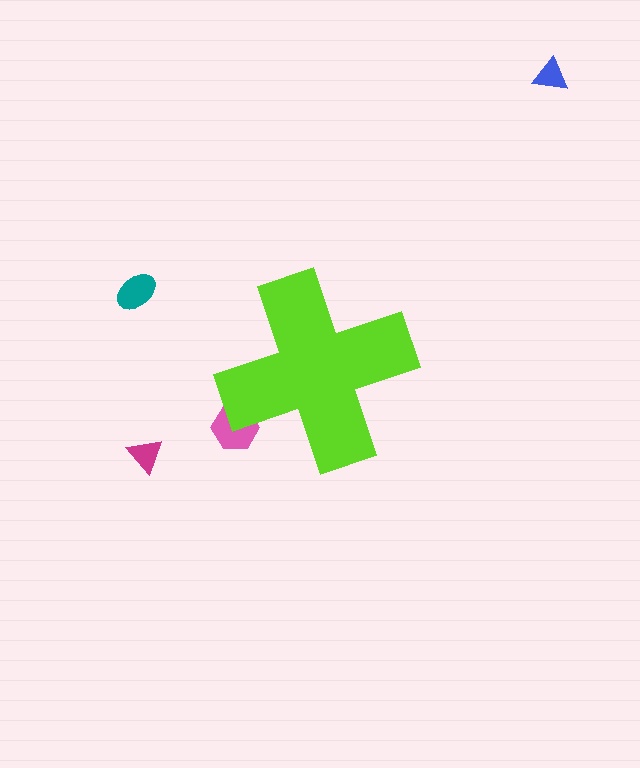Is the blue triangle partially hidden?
No, the blue triangle is fully visible.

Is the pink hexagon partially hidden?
Yes, the pink hexagon is partially hidden behind the lime cross.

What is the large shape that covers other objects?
A lime cross.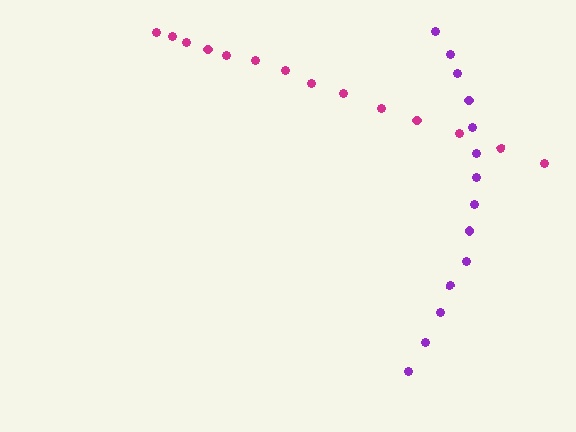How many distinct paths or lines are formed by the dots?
There are 2 distinct paths.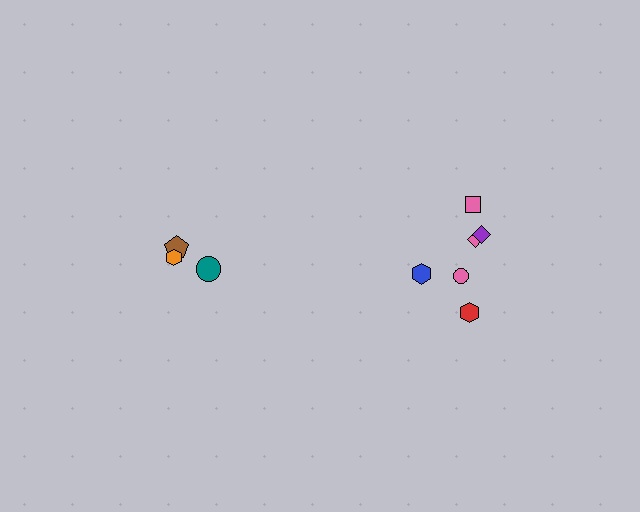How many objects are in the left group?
There are 3 objects.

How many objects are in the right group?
There are 6 objects.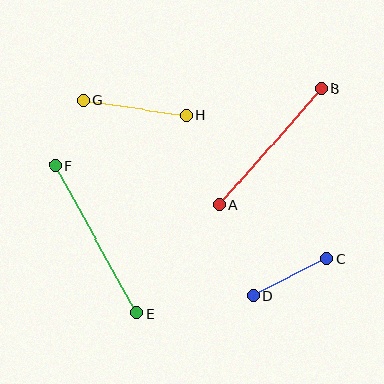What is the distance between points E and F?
The distance is approximately 168 pixels.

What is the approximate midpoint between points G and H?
The midpoint is at approximately (135, 108) pixels.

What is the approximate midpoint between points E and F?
The midpoint is at approximately (96, 239) pixels.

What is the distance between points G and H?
The distance is approximately 104 pixels.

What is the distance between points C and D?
The distance is approximately 82 pixels.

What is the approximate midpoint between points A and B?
The midpoint is at approximately (270, 147) pixels.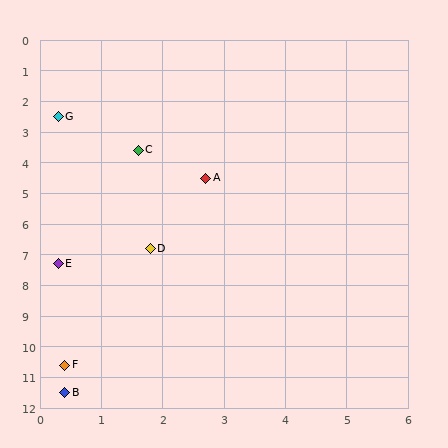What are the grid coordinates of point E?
Point E is at approximately (0.3, 7.3).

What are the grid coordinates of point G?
Point G is at approximately (0.3, 2.5).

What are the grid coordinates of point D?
Point D is at approximately (1.8, 6.8).